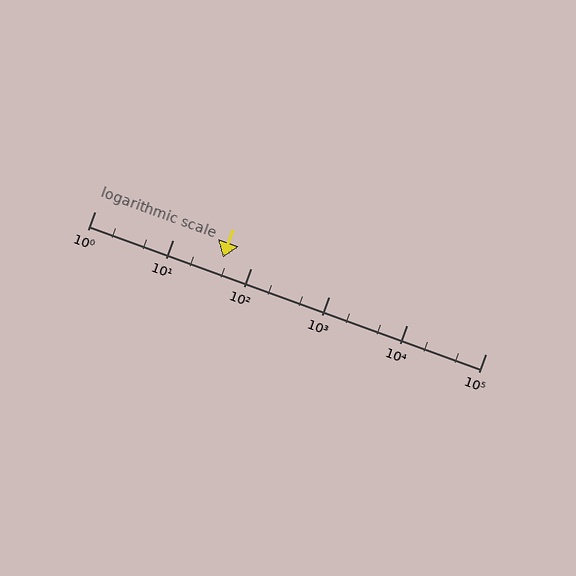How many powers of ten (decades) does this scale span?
The scale spans 5 decades, from 1 to 100000.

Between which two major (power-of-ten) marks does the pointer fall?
The pointer is between 10 and 100.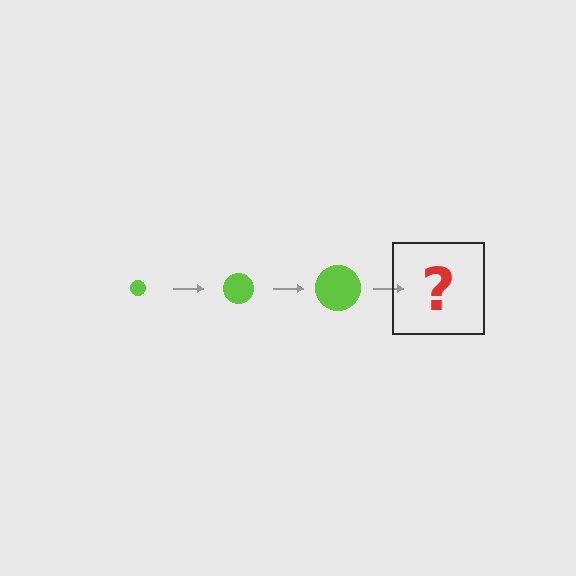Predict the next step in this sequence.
The next step is a lime circle, larger than the previous one.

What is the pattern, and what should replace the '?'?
The pattern is that the circle gets progressively larger each step. The '?' should be a lime circle, larger than the previous one.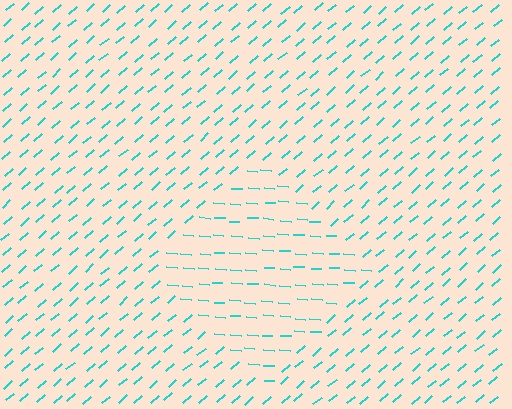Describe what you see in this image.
The image is filled with small cyan line segments. A diamond region in the image has lines oriented differently from the surrounding lines, creating a visible texture boundary.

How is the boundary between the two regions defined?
The boundary is defined purely by a change in line orientation (approximately 45 degrees difference). All lines are the same color and thickness.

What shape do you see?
I see a diamond.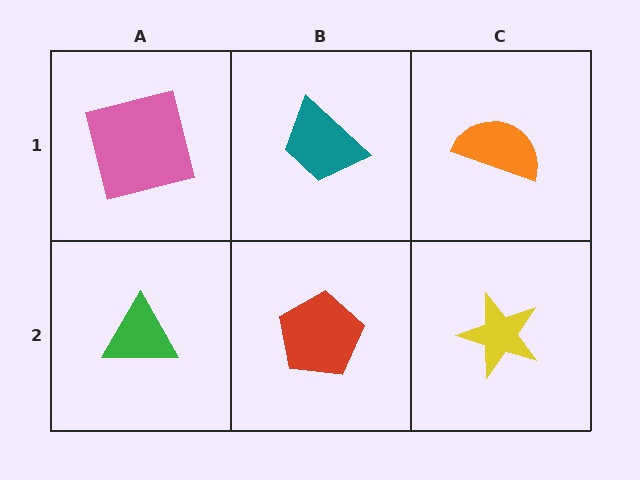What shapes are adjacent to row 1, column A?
A green triangle (row 2, column A), a teal trapezoid (row 1, column B).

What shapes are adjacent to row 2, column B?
A teal trapezoid (row 1, column B), a green triangle (row 2, column A), a yellow star (row 2, column C).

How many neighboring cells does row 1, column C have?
2.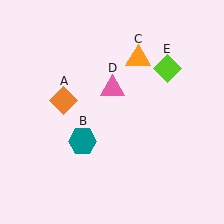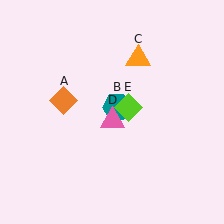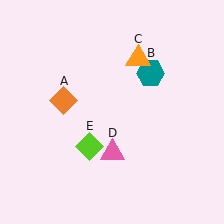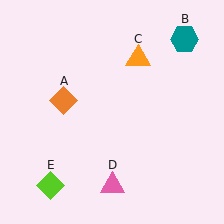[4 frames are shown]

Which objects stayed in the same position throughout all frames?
Orange diamond (object A) and orange triangle (object C) remained stationary.